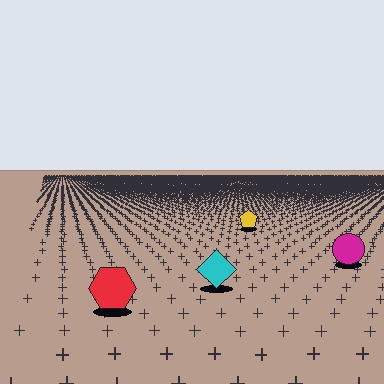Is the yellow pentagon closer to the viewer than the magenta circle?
No. The magenta circle is closer — you can tell from the texture gradient: the ground texture is coarser near it.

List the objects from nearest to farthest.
From nearest to farthest: the red hexagon, the cyan diamond, the magenta circle, the yellow pentagon.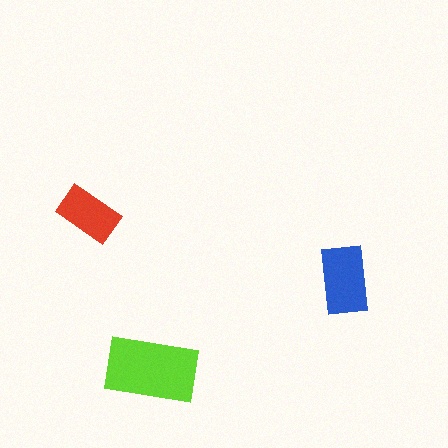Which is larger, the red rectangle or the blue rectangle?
The blue one.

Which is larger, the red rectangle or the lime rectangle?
The lime one.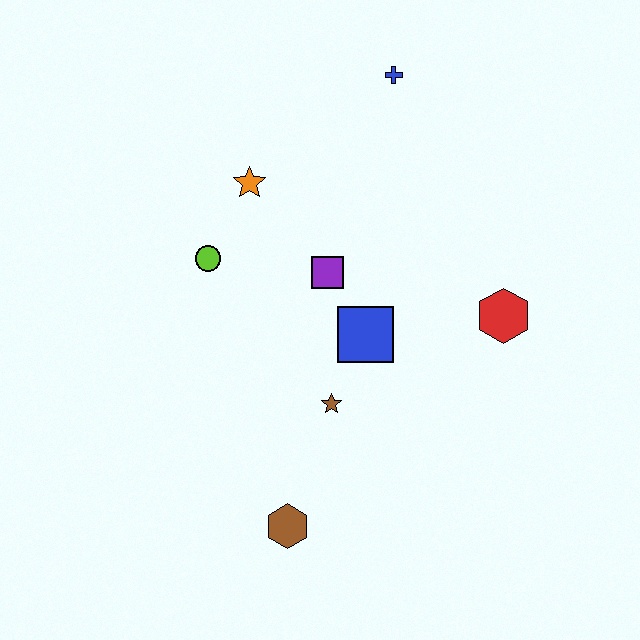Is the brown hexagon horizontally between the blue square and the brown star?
No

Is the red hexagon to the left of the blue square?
No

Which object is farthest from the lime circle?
The red hexagon is farthest from the lime circle.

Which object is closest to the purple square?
The blue square is closest to the purple square.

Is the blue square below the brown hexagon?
No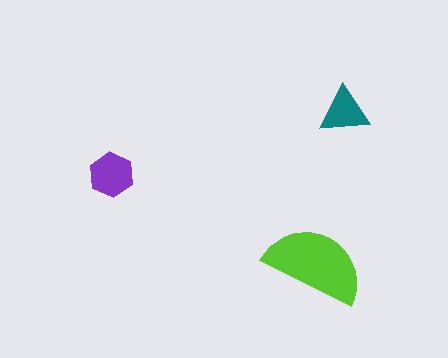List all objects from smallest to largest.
The teal triangle, the purple hexagon, the lime semicircle.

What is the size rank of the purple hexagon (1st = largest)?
2nd.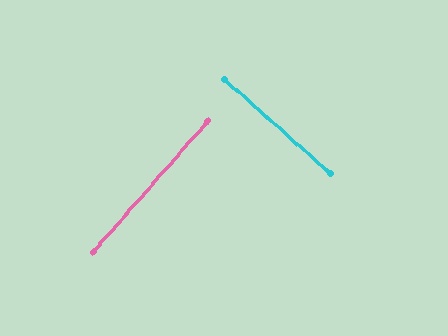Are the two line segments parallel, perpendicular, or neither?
Perpendicular — they meet at approximately 90°.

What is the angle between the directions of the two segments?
Approximately 90 degrees.